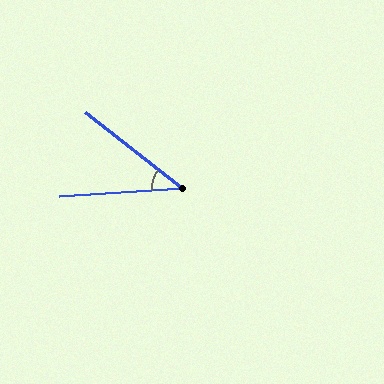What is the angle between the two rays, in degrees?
Approximately 42 degrees.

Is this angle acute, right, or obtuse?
It is acute.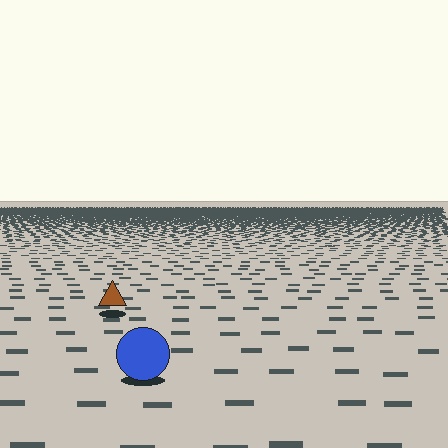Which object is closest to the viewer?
The blue circle is closest. The texture marks near it are larger and more spread out.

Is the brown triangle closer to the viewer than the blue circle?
No. The blue circle is closer — you can tell from the texture gradient: the ground texture is coarser near it.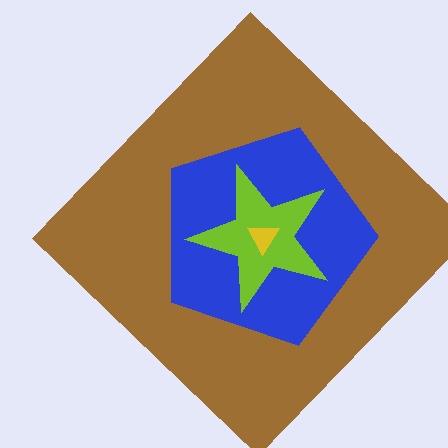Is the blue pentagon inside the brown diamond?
Yes.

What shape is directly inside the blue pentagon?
The lime star.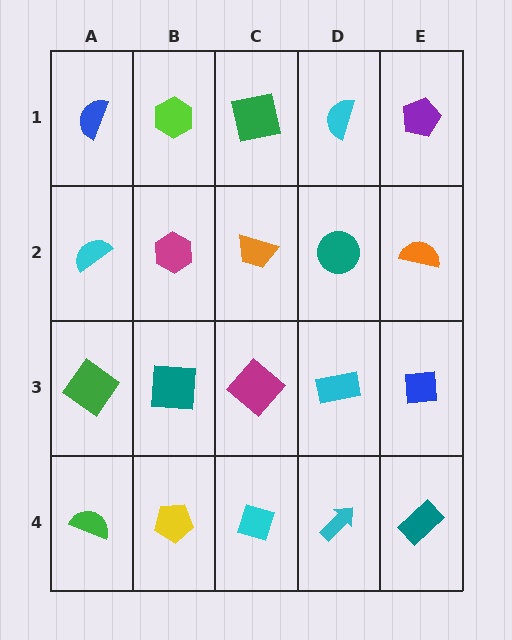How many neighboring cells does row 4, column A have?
2.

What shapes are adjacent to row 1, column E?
An orange semicircle (row 2, column E), a cyan semicircle (row 1, column D).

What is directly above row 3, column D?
A teal circle.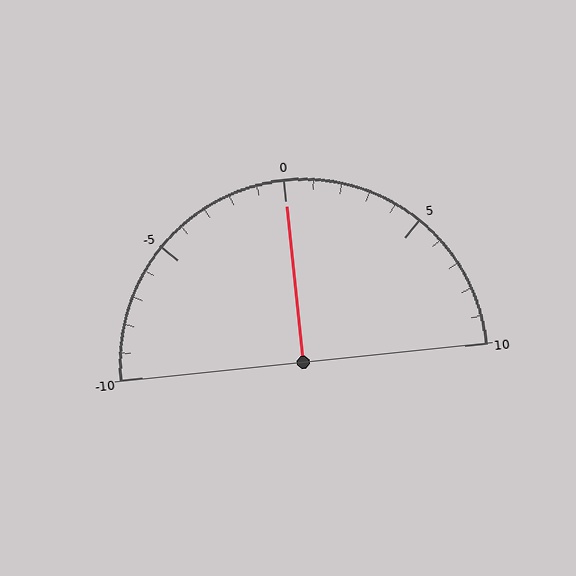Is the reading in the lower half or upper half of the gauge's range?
The reading is in the upper half of the range (-10 to 10).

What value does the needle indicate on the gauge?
The needle indicates approximately 0.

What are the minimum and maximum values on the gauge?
The gauge ranges from -10 to 10.